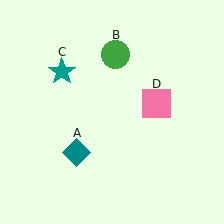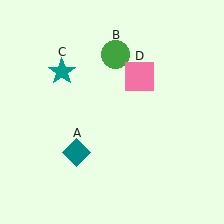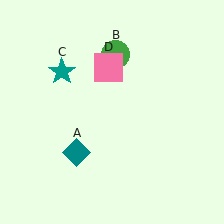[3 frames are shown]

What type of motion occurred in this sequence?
The pink square (object D) rotated counterclockwise around the center of the scene.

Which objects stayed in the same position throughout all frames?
Teal diamond (object A) and green circle (object B) and teal star (object C) remained stationary.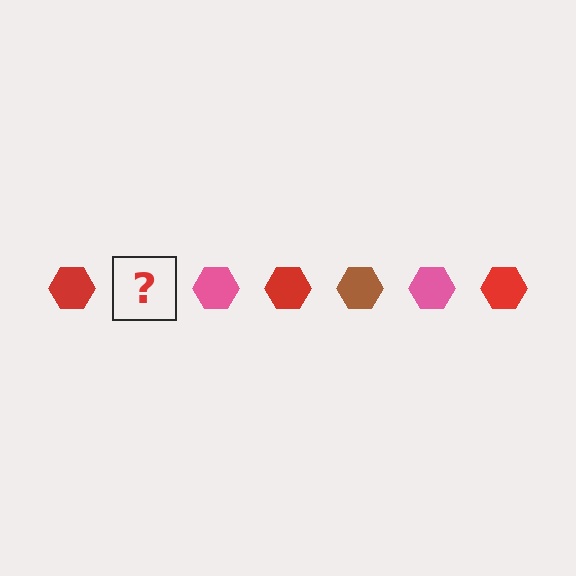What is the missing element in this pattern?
The missing element is a brown hexagon.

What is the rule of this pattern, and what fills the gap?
The rule is that the pattern cycles through red, brown, pink hexagons. The gap should be filled with a brown hexagon.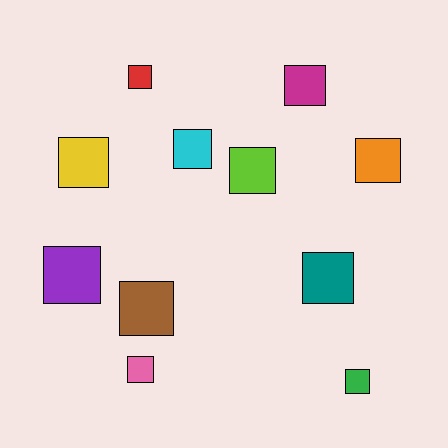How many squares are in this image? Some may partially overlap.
There are 11 squares.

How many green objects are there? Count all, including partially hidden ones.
There is 1 green object.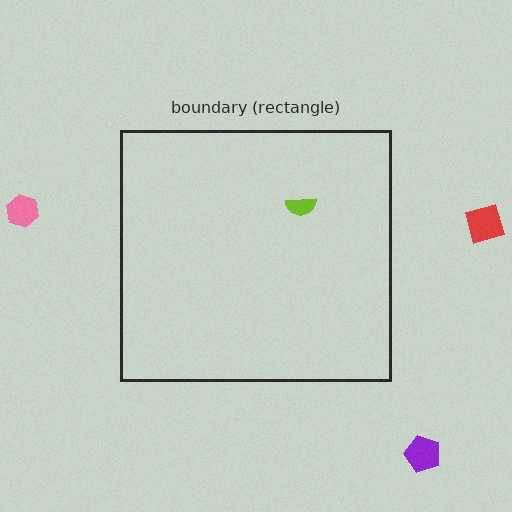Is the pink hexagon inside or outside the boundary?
Outside.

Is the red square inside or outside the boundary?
Outside.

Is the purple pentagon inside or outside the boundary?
Outside.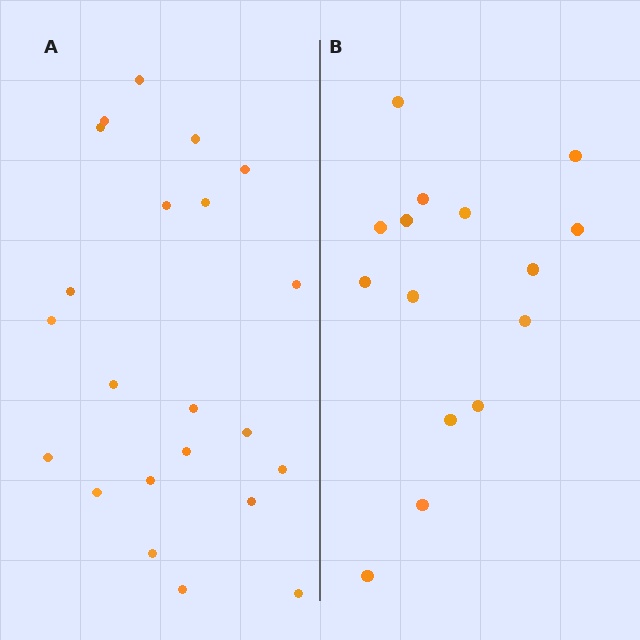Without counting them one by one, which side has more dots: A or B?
Region A (the left region) has more dots.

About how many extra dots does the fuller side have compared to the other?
Region A has roughly 8 or so more dots than region B.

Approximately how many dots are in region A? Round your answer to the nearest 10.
About 20 dots. (The exact count is 22, which rounds to 20.)